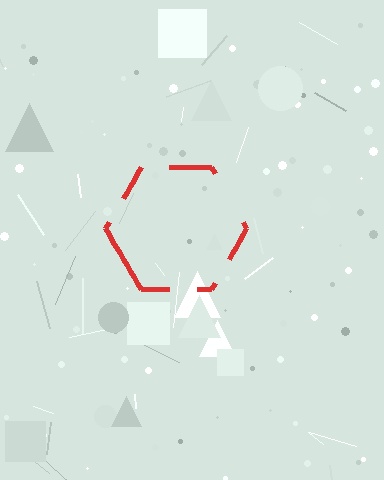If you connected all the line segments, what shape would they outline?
They would outline a hexagon.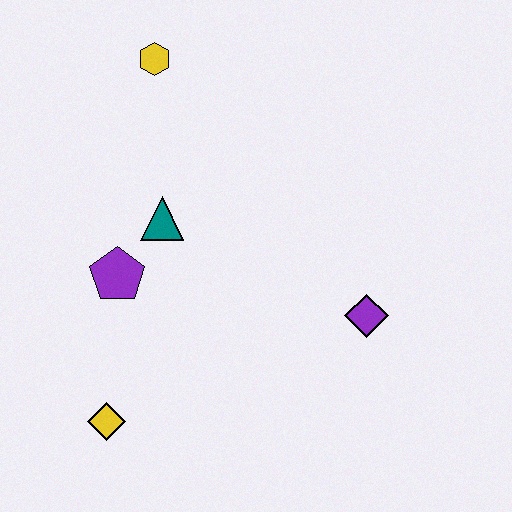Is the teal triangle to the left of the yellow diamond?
No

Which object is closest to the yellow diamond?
The purple pentagon is closest to the yellow diamond.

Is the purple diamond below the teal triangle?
Yes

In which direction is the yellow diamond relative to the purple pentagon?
The yellow diamond is below the purple pentagon.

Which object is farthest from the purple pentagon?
The purple diamond is farthest from the purple pentagon.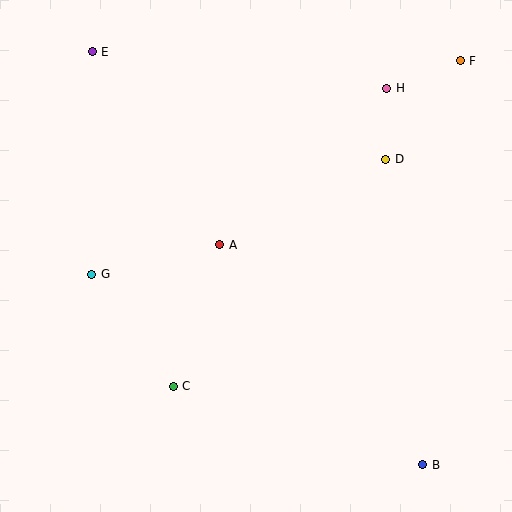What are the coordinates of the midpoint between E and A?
The midpoint between E and A is at (156, 148).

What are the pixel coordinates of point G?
Point G is at (92, 274).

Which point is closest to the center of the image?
Point A at (220, 245) is closest to the center.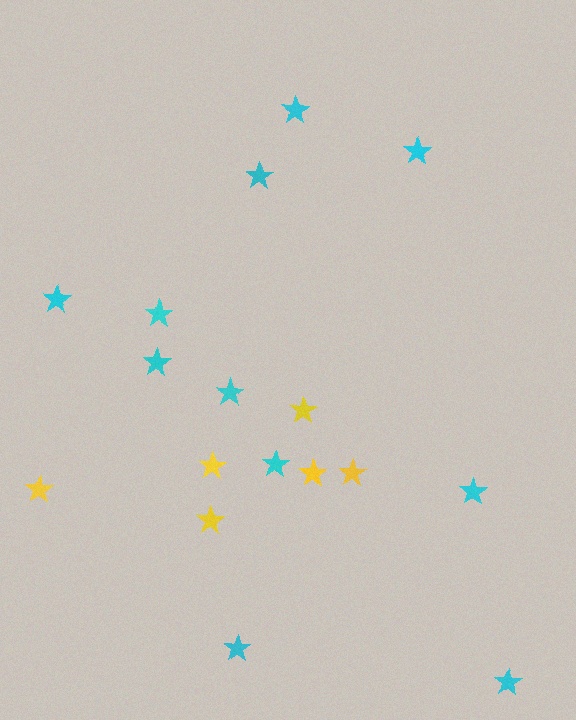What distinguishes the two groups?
There are 2 groups: one group of cyan stars (11) and one group of yellow stars (6).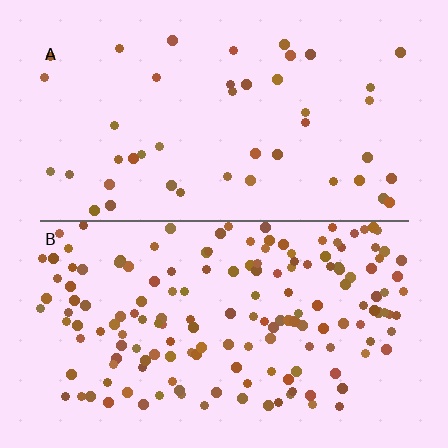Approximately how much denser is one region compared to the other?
Approximately 3.6× — region B over region A.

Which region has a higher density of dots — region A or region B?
B (the bottom).